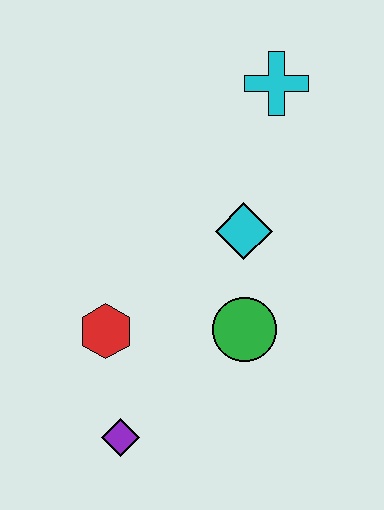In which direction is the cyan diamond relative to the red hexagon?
The cyan diamond is to the right of the red hexagon.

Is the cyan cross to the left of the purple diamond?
No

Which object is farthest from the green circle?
The cyan cross is farthest from the green circle.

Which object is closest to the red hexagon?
The purple diamond is closest to the red hexagon.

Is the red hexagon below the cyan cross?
Yes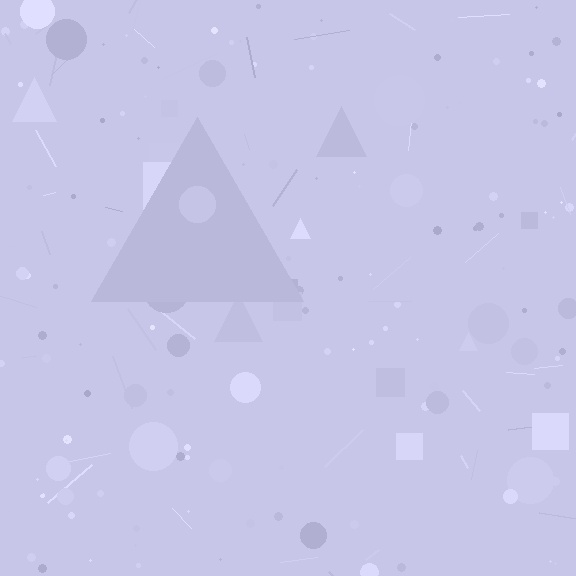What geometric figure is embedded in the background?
A triangle is embedded in the background.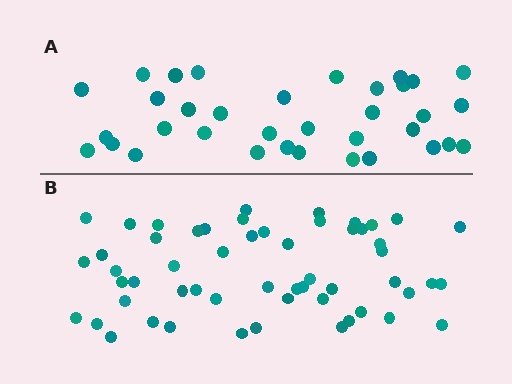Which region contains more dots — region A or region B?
Region B (the bottom region) has more dots.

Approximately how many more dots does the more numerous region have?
Region B has approximately 20 more dots than region A.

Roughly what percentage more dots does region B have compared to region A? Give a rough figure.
About 55% more.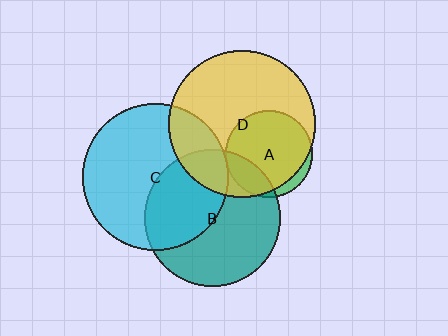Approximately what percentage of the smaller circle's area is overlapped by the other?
Approximately 5%.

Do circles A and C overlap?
Yes.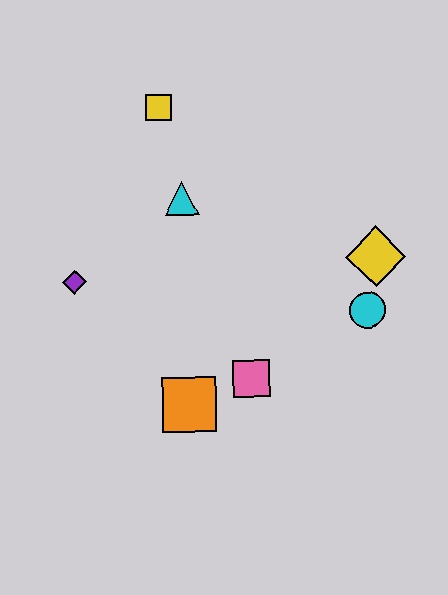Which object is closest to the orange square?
The pink square is closest to the orange square.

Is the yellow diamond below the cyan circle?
No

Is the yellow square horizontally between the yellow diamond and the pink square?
No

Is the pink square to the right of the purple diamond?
Yes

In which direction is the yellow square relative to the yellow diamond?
The yellow square is to the left of the yellow diamond.